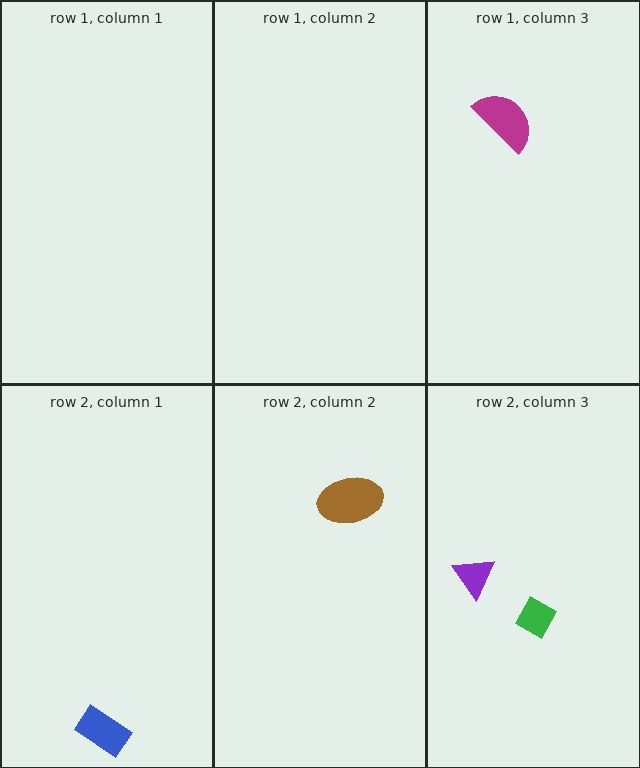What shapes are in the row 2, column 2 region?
The brown ellipse.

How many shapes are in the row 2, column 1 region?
1.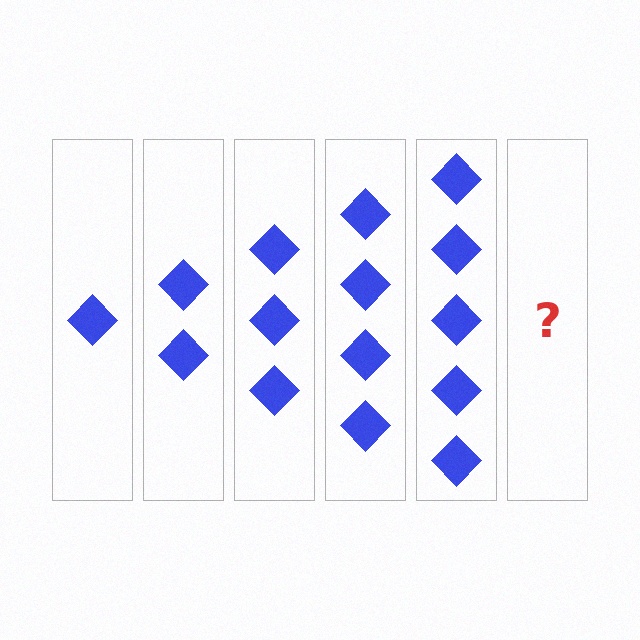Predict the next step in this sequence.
The next step is 6 diamonds.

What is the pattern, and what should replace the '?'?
The pattern is that each step adds one more diamond. The '?' should be 6 diamonds.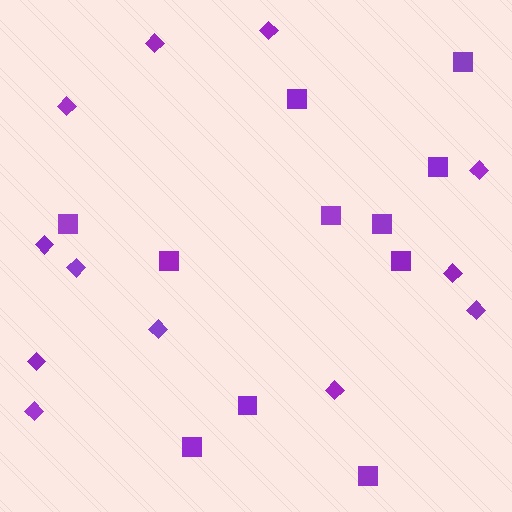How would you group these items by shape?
There are 2 groups: one group of squares (11) and one group of diamonds (12).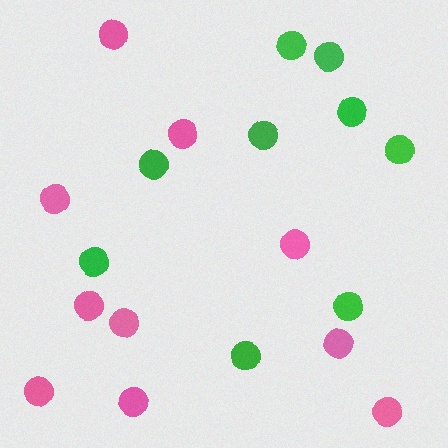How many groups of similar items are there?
There are 2 groups: one group of green circles (9) and one group of pink circles (10).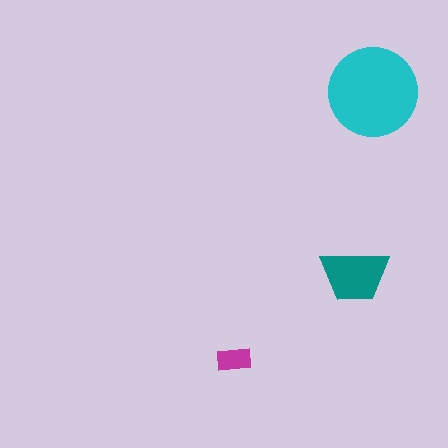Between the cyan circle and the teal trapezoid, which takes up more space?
The cyan circle.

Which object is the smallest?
The magenta rectangle.